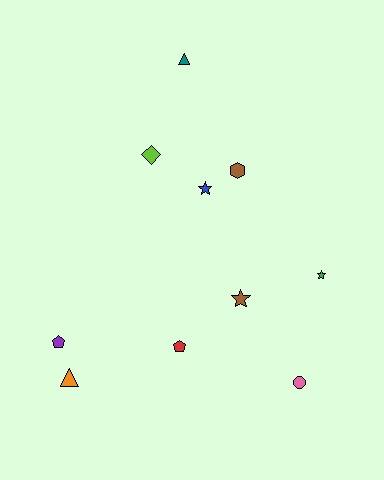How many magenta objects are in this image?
There are no magenta objects.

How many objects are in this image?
There are 10 objects.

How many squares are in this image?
There are no squares.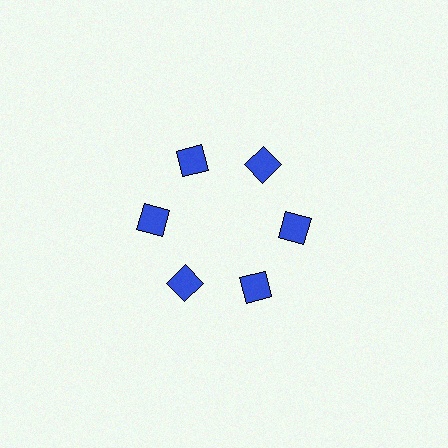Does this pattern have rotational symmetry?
Yes, this pattern has 6-fold rotational symmetry. It looks the same after rotating 60 degrees around the center.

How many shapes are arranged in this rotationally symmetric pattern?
There are 6 shapes, arranged in 6 groups of 1.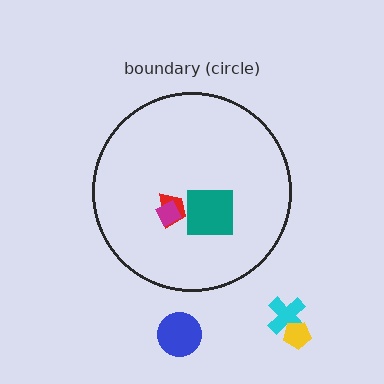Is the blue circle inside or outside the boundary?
Outside.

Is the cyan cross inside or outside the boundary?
Outside.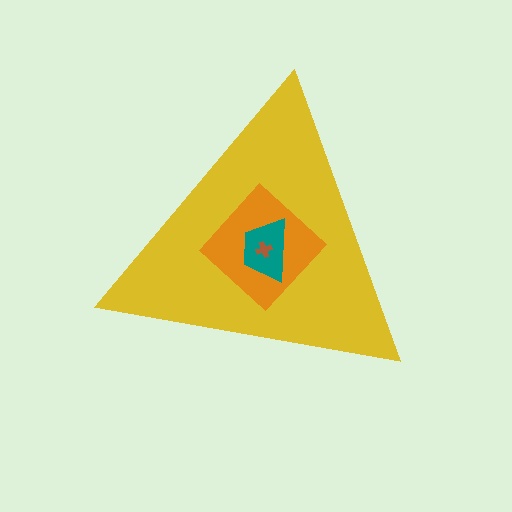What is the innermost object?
The brown cross.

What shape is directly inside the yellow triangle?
The orange diamond.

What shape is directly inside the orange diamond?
The teal trapezoid.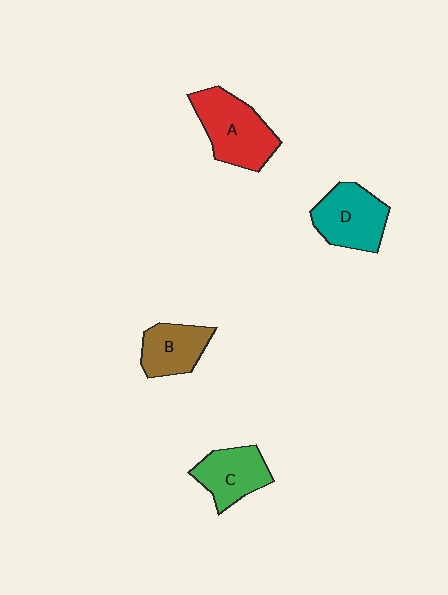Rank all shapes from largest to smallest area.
From largest to smallest: A (red), D (teal), C (green), B (brown).